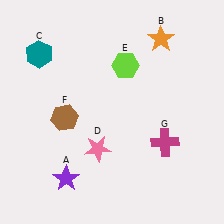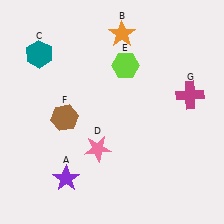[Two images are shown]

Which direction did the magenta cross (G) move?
The magenta cross (G) moved up.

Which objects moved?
The objects that moved are: the orange star (B), the magenta cross (G).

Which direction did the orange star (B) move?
The orange star (B) moved left.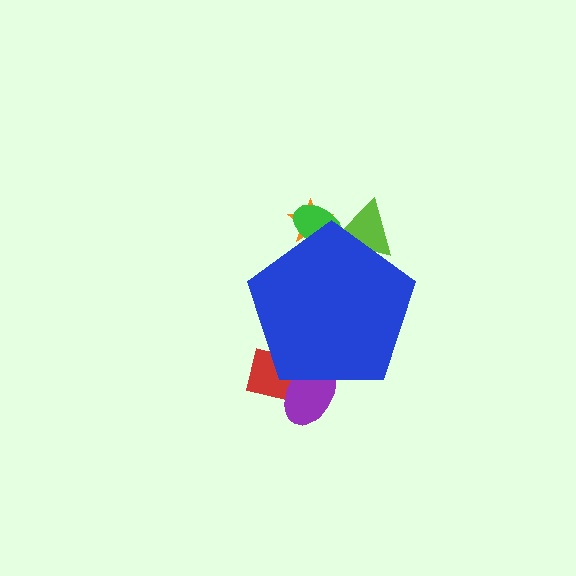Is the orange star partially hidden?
Yes, the orange star is partially hidden behind the blue pentagon.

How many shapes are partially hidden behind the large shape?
5 shapes are partially hidden.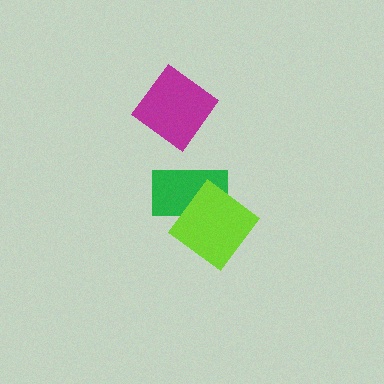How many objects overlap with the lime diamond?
1 object overlaps with the lime diamond.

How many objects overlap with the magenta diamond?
0 objects overlap with the magenta diamond.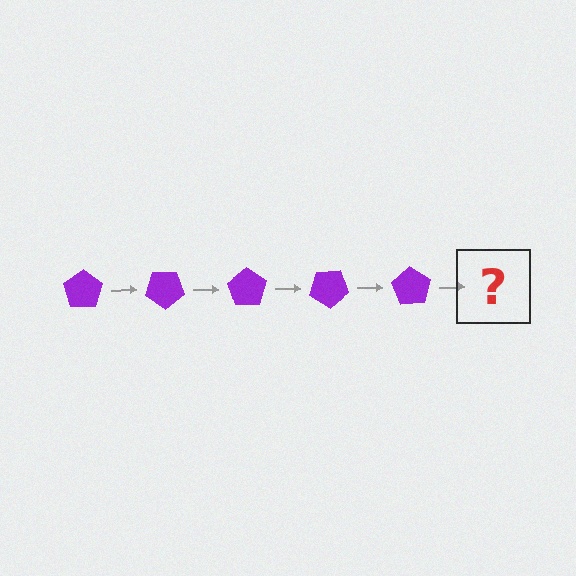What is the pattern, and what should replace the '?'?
The pattern is that the pentagon rotates 35 degrees each step. The '?' should be a purple pentagon rotated 175 degrees.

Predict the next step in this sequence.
The next step is a purple pentagon rotated 175 degrees.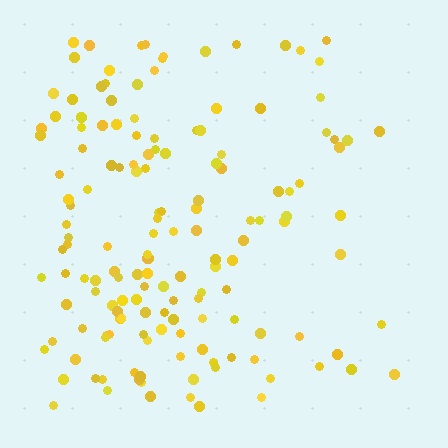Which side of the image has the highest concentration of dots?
The left.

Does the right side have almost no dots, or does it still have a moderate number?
Still a moderate number, just noticeably fewer than the left.